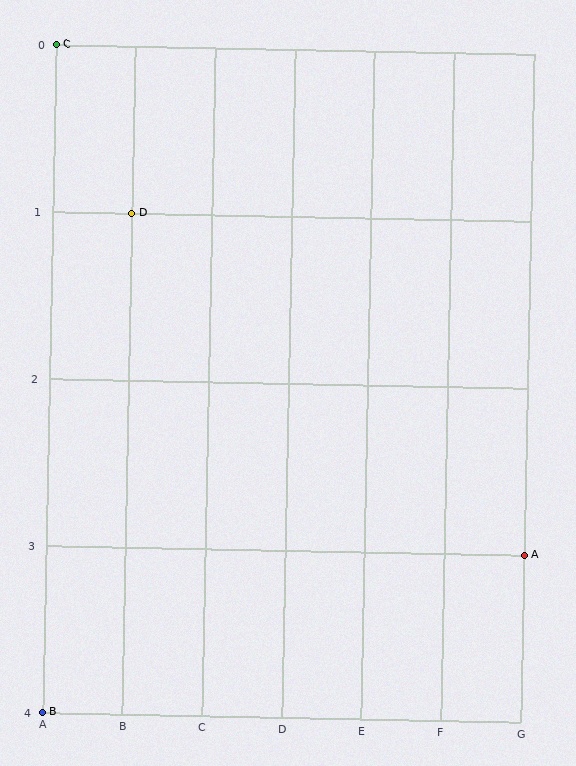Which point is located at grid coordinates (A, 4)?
Point B is at (A, 4).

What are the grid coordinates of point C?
Point C is at grid coordinates (A, 0).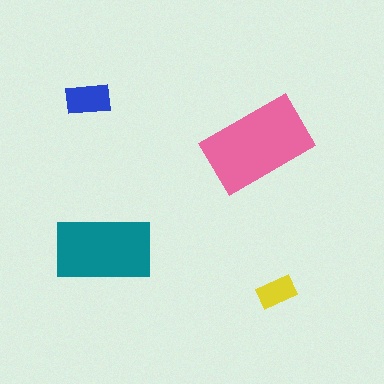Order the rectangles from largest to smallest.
the pink one, the teal one, the blue one, the yellow one.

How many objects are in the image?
There are 4 objects in the image.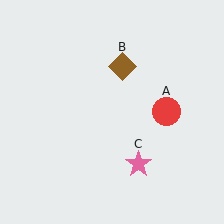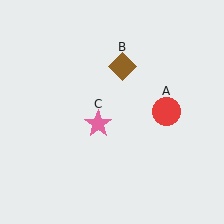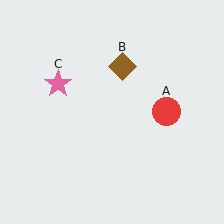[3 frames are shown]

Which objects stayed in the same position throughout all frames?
Red circle (object A) and brown diamond (object B) remained stationary.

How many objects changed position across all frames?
1 object changed position: pink star (object C).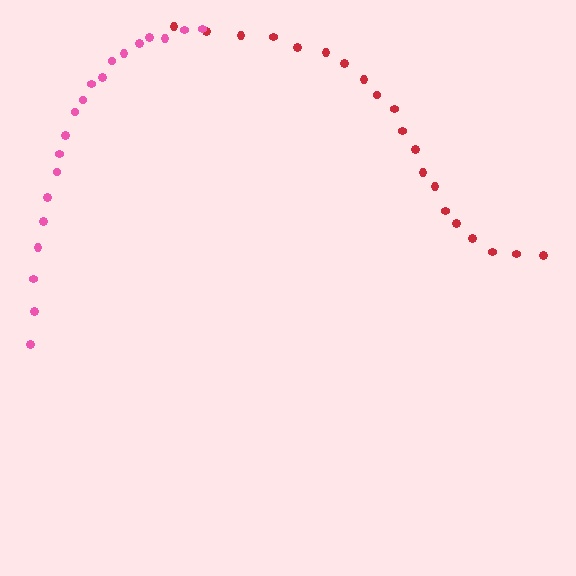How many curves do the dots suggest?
There are 2 distinct paths.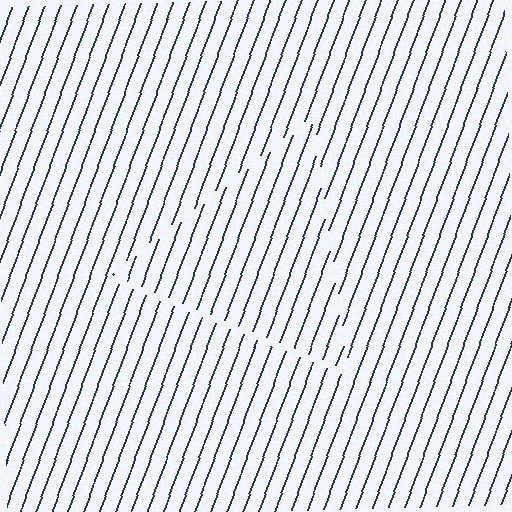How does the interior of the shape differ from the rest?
The interior of the shape contains the same grating, shifted by half a period — the contour is defined by the phase discontinuity where line-ends from the inner and outer gratings abut.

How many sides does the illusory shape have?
3 sides — the line-ends trace a triangle.